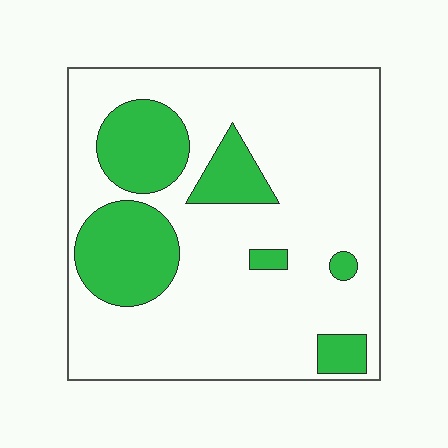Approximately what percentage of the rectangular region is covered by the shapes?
Approximately 25%.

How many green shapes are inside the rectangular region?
6.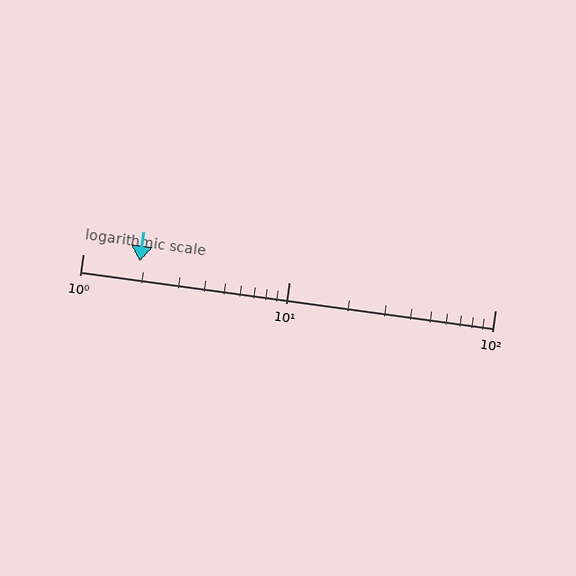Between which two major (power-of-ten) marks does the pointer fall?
The pointer is between 1 and 10.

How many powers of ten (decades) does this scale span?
The scale spans 2 decades, from 1 to 100.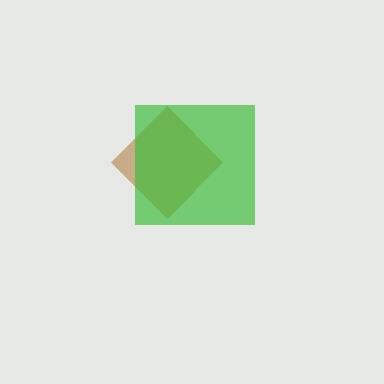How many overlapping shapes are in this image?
There are 2 overlapping shapes in the image.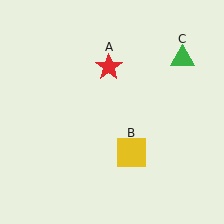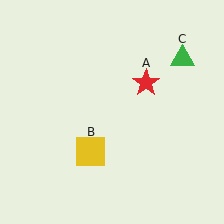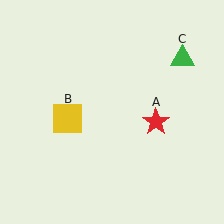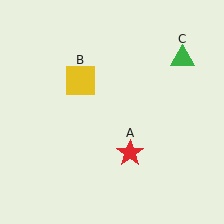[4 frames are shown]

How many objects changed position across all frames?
2 objects changed position: red star (object A), yellow square (object B).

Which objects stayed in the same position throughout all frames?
Green triangle (object C) remained stationary.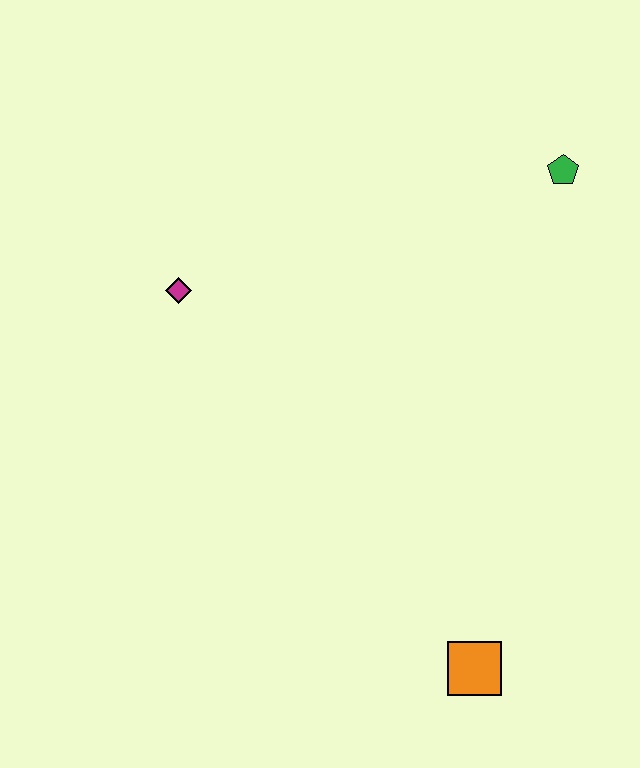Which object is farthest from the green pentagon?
The orange square is farthest from the green pentagon.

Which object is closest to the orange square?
The magenta diamond is closest to the orange square.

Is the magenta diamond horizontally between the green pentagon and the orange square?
No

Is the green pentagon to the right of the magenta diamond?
Yes